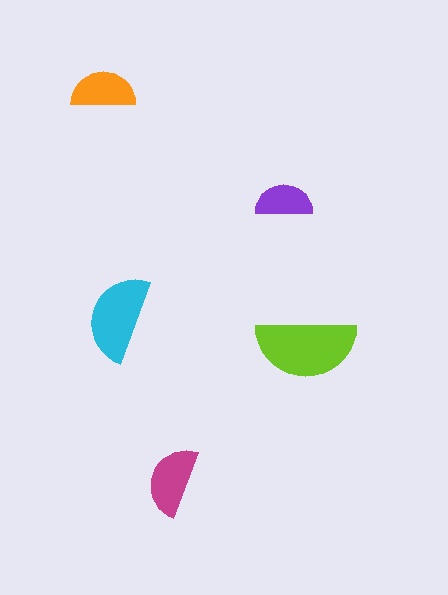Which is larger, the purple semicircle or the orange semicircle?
The orange one.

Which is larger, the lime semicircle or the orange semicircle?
The lime one.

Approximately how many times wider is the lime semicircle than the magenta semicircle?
About 1.5 times wider.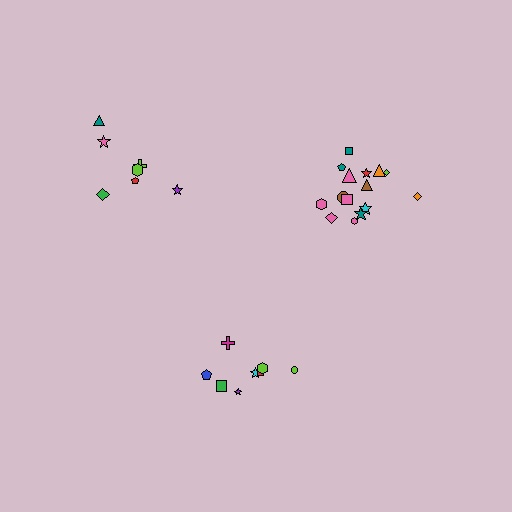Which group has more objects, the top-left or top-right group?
The top-right group.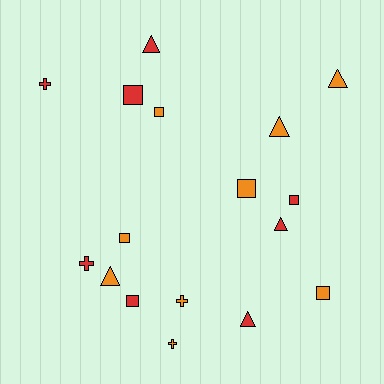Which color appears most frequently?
Orange, with 9 objects.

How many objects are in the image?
There are 17 objects.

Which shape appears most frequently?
Square, with 7 objects.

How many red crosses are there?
There are 2 red crosses.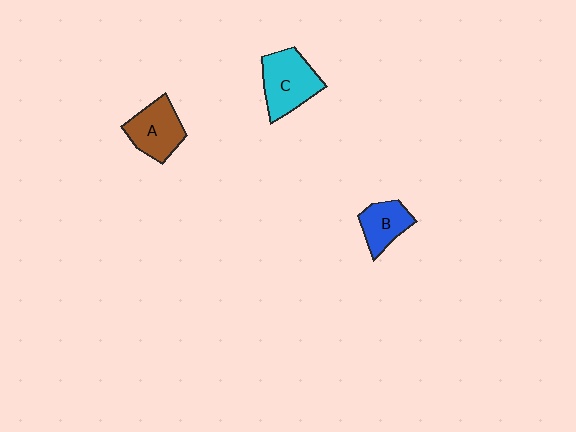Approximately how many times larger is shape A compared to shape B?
Approximately 1.3 times.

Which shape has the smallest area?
Shape B (blue).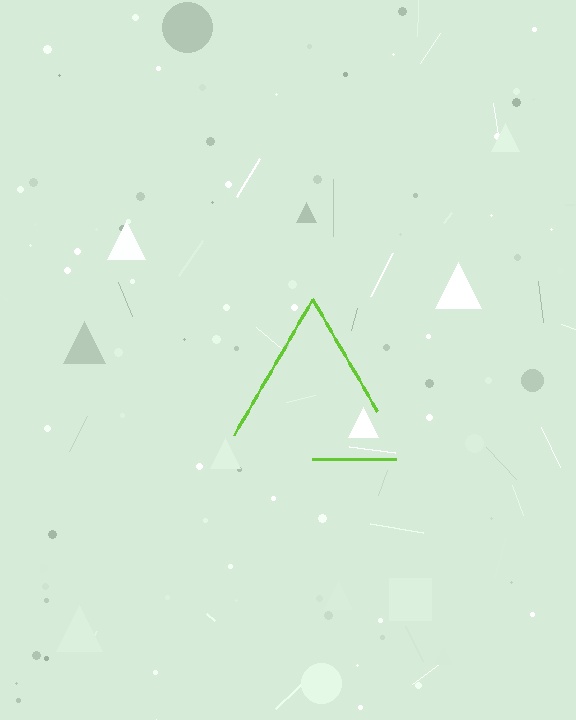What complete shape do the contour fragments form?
The contour fragments form a triangle.